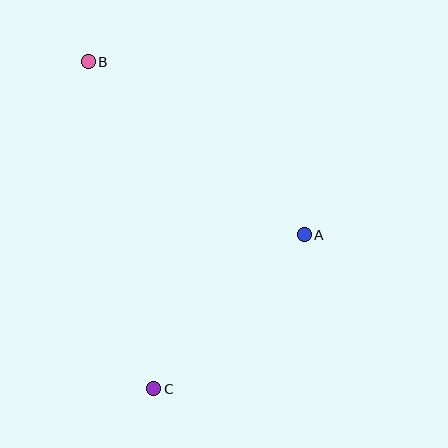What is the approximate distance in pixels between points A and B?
The distance between A and B is approximately 277 pixels.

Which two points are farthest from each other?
Points B and C are farthest from each other.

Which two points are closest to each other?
Points A and C are closest to each other.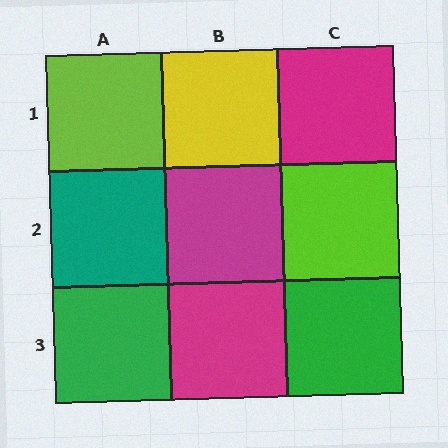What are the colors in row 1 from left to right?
Lime, yellow, magenta.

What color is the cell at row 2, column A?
Teal.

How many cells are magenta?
3 cells are magenta.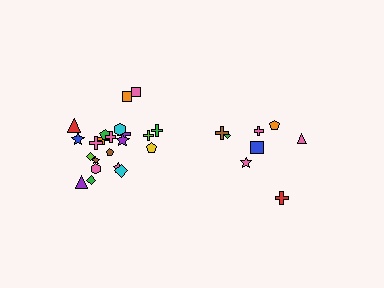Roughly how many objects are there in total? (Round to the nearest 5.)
Roughly 30 objects in total.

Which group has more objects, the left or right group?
The left group.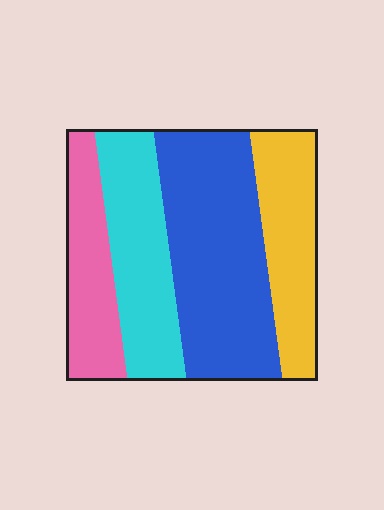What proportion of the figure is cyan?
Cyan takes up about one quarter (1/4) of the figure.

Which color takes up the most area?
Blue, at roughly 40%.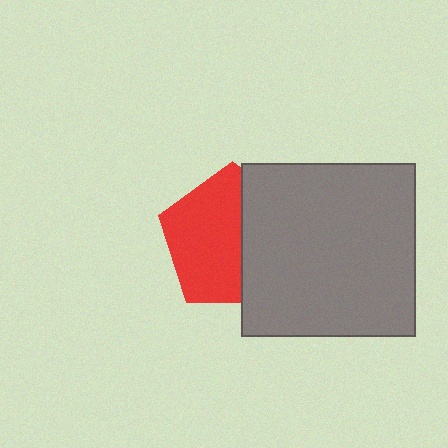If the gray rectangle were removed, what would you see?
You would see the complete red pentagon.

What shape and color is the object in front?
The object in front is a gray rectangle.